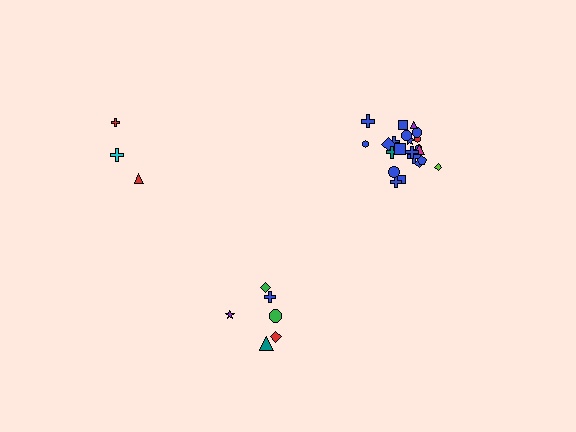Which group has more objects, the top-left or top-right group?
The top-right group.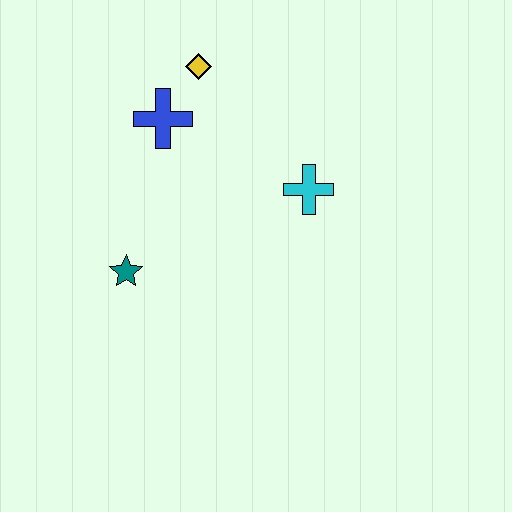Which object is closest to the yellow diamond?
The blue cross is closest to the yellow diamond.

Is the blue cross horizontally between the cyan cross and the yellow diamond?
No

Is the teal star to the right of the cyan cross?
No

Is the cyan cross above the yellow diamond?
No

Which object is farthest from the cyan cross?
The teal star is farthest from the cyan cross.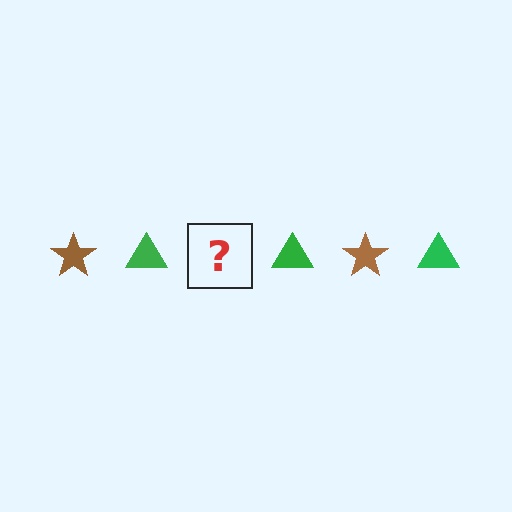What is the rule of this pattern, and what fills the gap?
The rule is that the pattern alternates between brown star and green triangle. The gap should be filled with a brown star.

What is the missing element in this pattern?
The missing element is a brown star.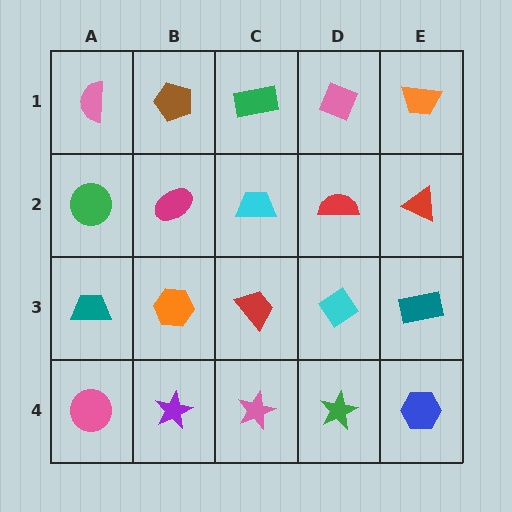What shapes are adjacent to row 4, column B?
An orange hexagon (row 3, column B), a pink circle (row 4, column A), a pink star (row 4, column C).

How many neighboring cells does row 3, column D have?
4.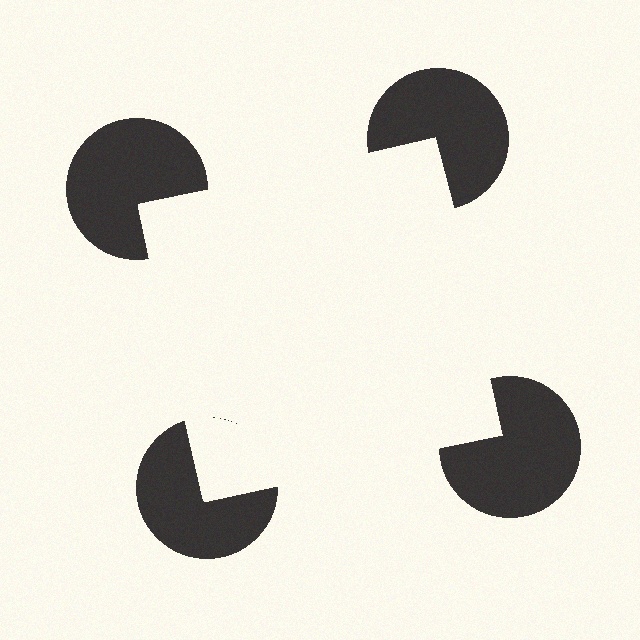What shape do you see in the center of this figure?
An illusory square — its edges are inferred from the aligned wedge cuts in the pac-man discs, not physically drawn.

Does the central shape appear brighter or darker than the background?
It typically appears slightly brighter than the background, even though no actual brightness change is drawn.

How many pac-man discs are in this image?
There are 4 — one at each vertex of the illusory square.